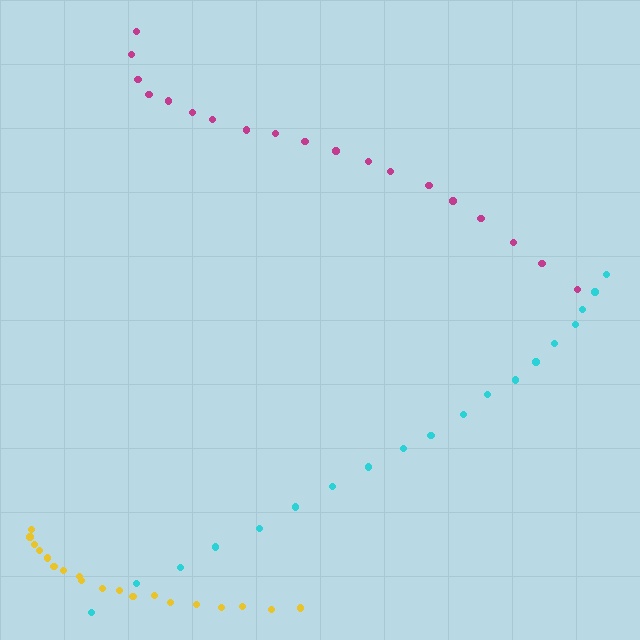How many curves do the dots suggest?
There are 3 distinct paths.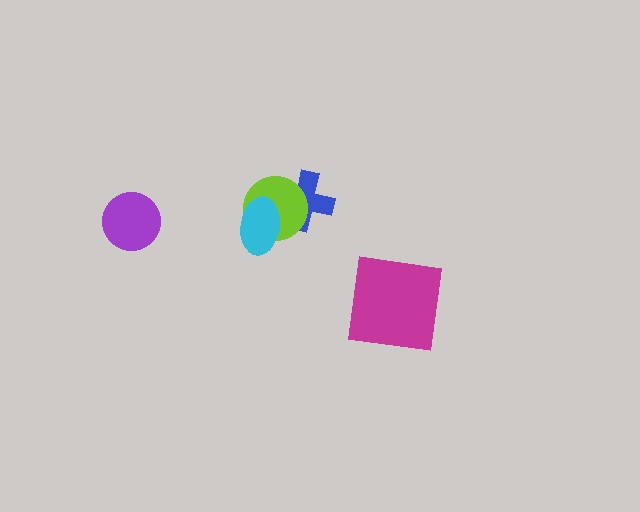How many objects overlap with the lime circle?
2 objects overlap with the lime circle.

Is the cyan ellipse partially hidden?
No, no other shape covers it.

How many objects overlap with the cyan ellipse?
2 objects overlap with the cyan ellipse.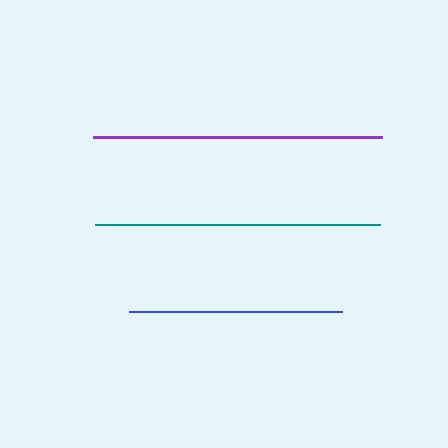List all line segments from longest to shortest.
From longest to shortest: purple, teal, blue.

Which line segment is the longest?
The purple line is the longest at approximately 289 pixels.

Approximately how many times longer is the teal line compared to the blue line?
The teal line is approximately 1.3 times the length of the blue line.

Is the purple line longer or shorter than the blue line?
The purple line is longer than the blue line.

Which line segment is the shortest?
The blue line is the shortest at approximately 213 pixels.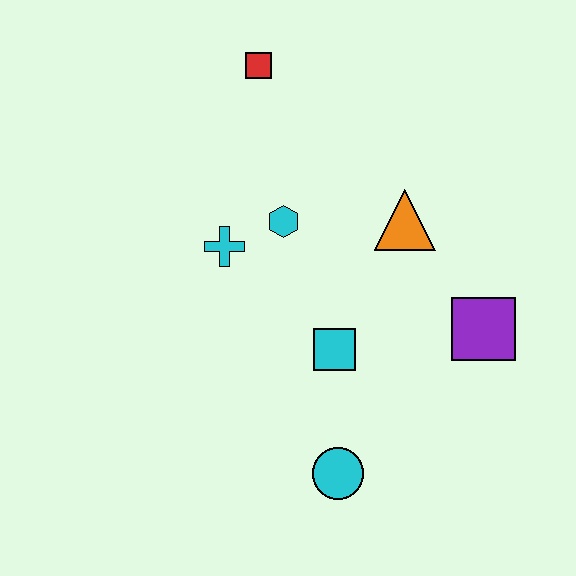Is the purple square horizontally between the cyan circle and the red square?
No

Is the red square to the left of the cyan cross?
No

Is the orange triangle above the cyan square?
Yes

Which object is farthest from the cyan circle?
The red square is farthest from the cyan circle.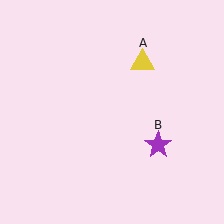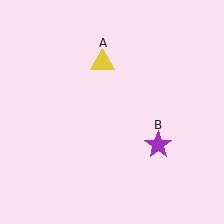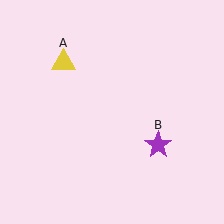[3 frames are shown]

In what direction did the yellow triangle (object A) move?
The yellow triangle (object A) moved left.